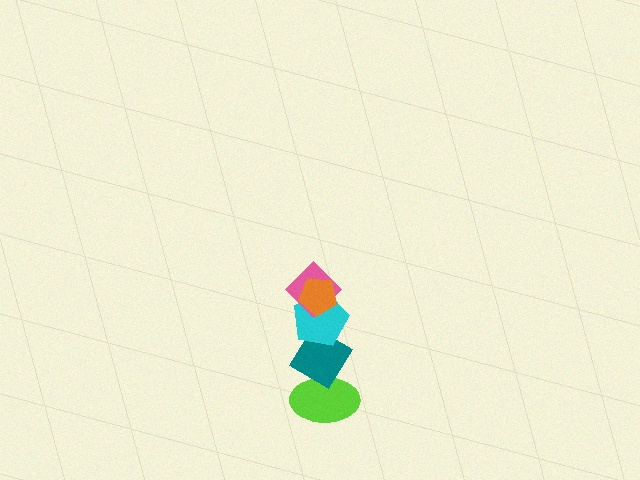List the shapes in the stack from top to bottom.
From top to bottom: the orange pentagon, the pink diamond, the cyan pentagon, the teal diamond, the lime ellipse.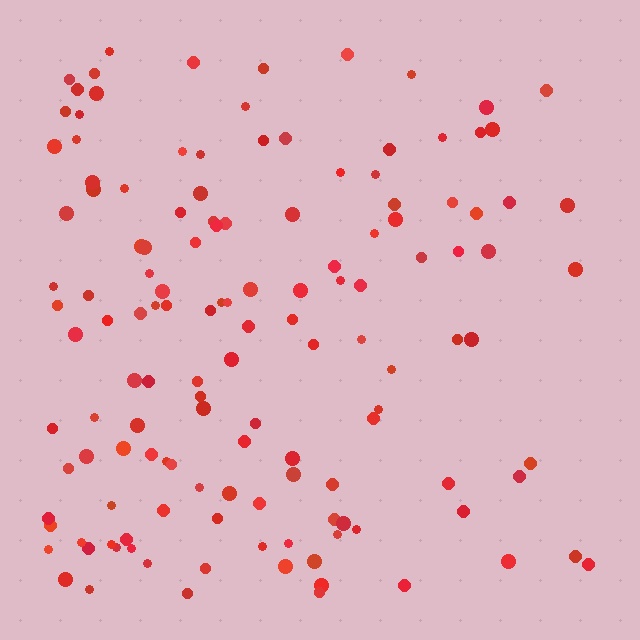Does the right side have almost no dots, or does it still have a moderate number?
Still a moderate number, just noticeably fewer than the left.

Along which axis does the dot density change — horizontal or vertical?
Horizontal.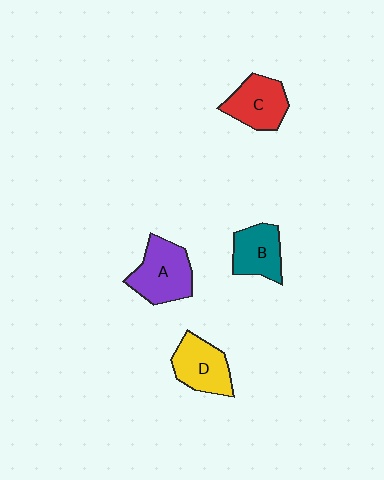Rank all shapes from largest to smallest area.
From largest to smallest: A (purple), C (red), D (yellow), B (teal).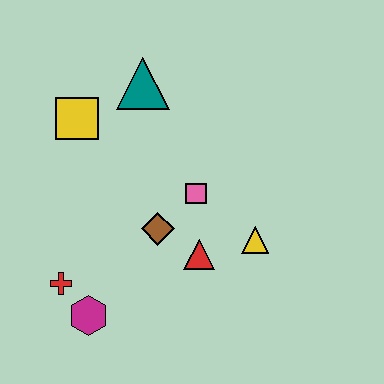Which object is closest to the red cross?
The magenta hexagon is closest to the red cross.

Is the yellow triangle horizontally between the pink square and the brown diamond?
No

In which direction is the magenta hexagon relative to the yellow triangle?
The magenta hexagon is to the left of the yellow triangle.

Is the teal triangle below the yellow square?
No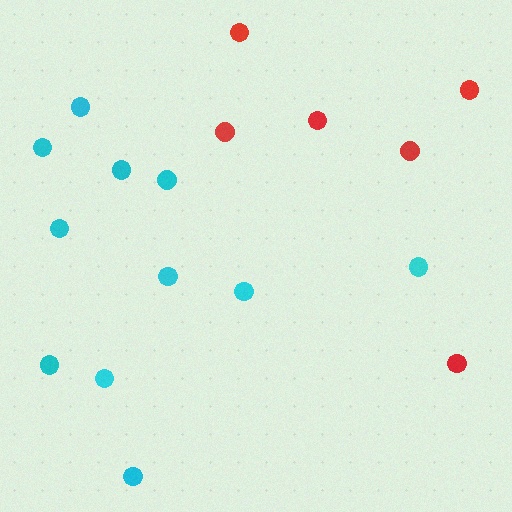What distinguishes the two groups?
There are 2 groups: one group of cyan circles (11) and one group of red circles (6).